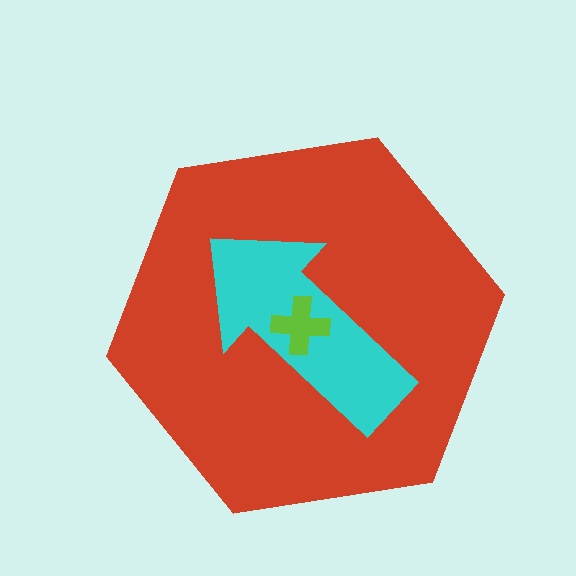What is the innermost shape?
The lime cross.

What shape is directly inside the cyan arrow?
The lime cross.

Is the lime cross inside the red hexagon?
Yes.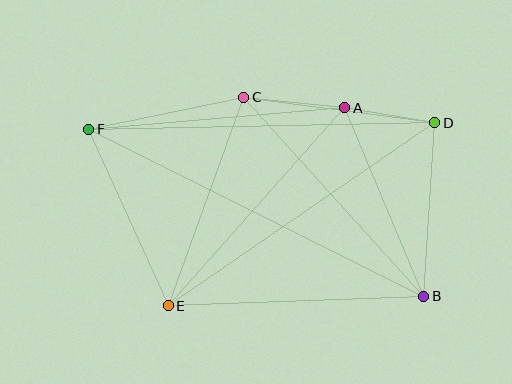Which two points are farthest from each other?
Points B and F are farthest from each other.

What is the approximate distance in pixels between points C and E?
The distance between C and E is approximately 222 pixels.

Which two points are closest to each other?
Points A and D are closest to each other.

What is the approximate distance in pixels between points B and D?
The distance between B and D is approximately 173 pixels.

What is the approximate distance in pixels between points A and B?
The distance between A and B is approximately 204 pixels.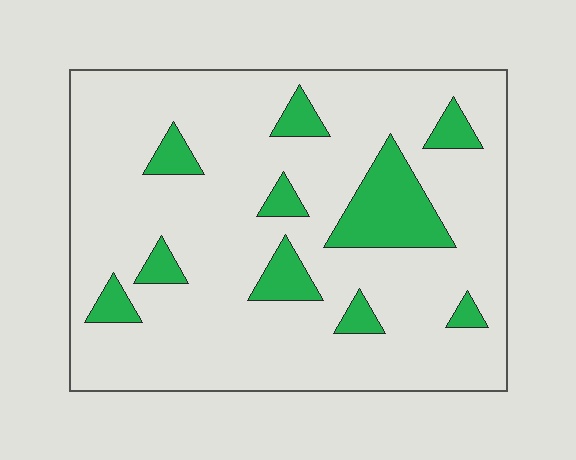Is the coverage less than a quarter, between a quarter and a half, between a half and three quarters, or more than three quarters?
Less than a quarter.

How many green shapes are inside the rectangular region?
10.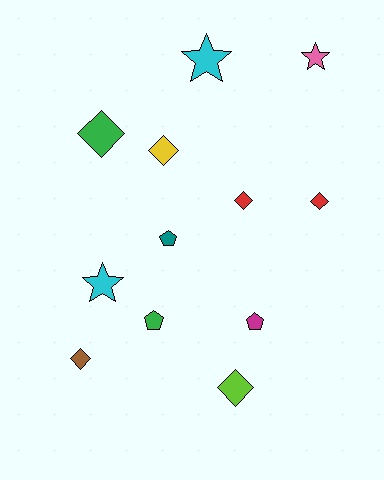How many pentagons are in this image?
There are 3 pentagons.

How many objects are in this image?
There are 12 objects.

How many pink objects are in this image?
There is 1 pink object.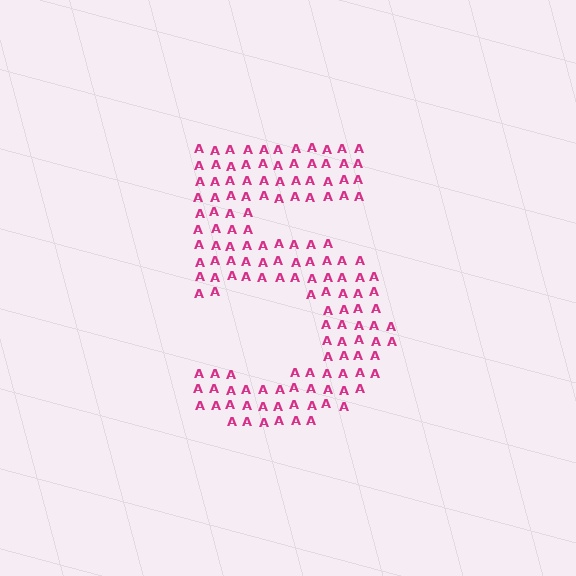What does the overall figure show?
The overall figure shows the digit 5.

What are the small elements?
The small elements are letter A's.